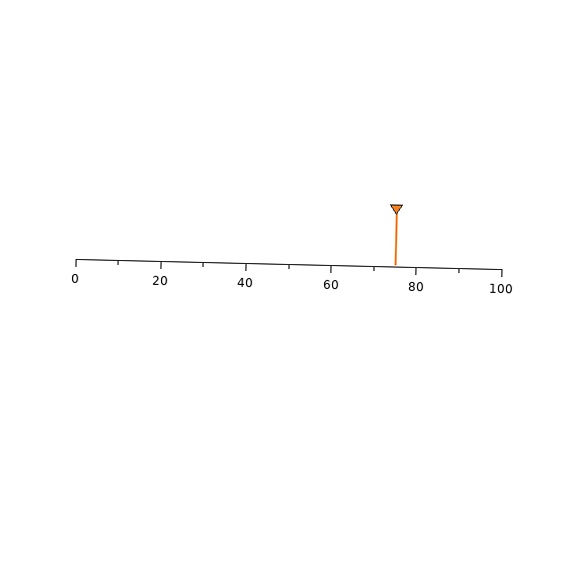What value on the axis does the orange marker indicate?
The marker indicates approximately 75.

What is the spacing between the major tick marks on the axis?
The major ticks are spaced 20 apart.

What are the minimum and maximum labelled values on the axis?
The axis runs from 0 to 100.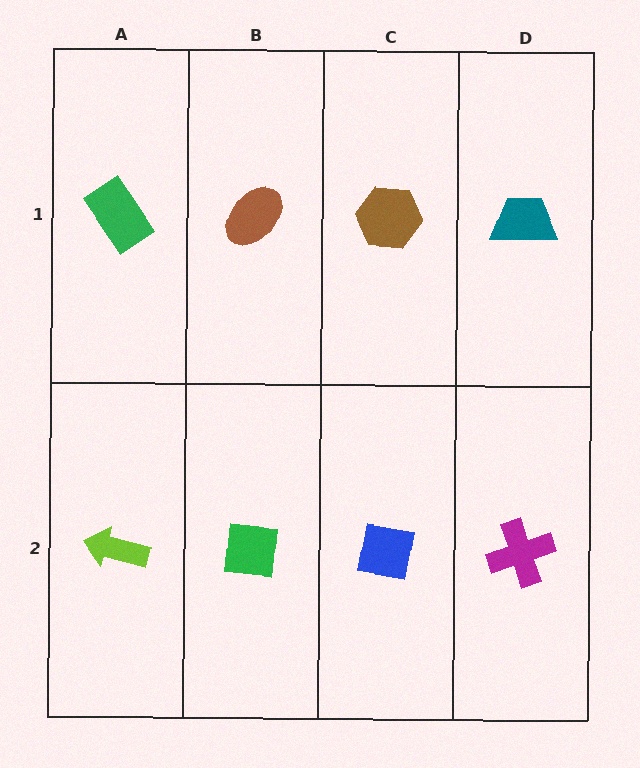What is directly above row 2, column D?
A teal trapezoid.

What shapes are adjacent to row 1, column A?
A lime arrow (row 2, column A), a brown ellipse (row 1, column B).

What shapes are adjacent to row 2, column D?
A teal trapezoid (row 1, column D), a blue square (row 2, column C).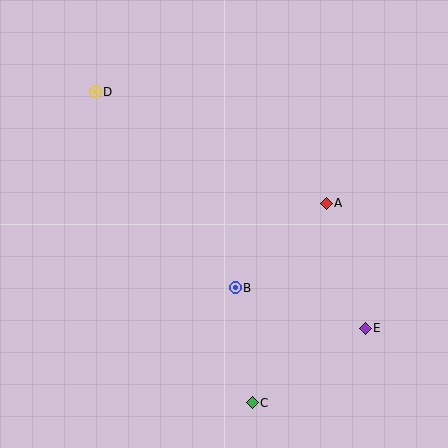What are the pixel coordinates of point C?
Point C is at (252, 403).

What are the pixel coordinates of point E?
Point E is at (365, 328).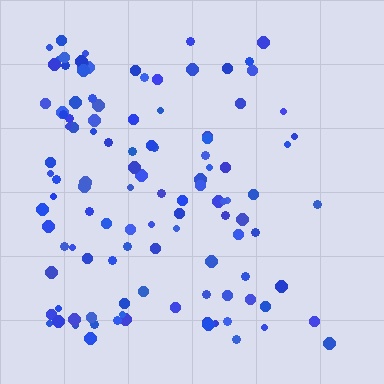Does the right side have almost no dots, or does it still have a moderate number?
Still a moderate number, just noticeably fewer than the left.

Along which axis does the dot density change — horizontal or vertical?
Horizontal.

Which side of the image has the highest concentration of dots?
The left.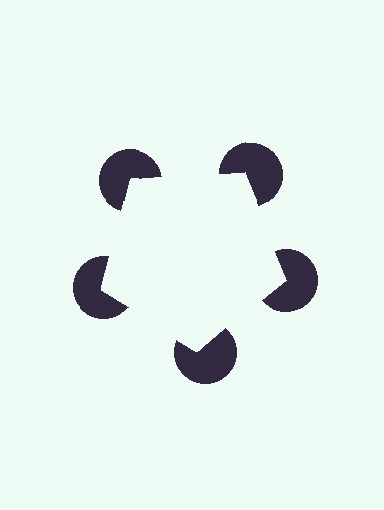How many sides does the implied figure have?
5 sides.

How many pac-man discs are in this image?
There are 5 — one at each vertex of the illusory pentagon.